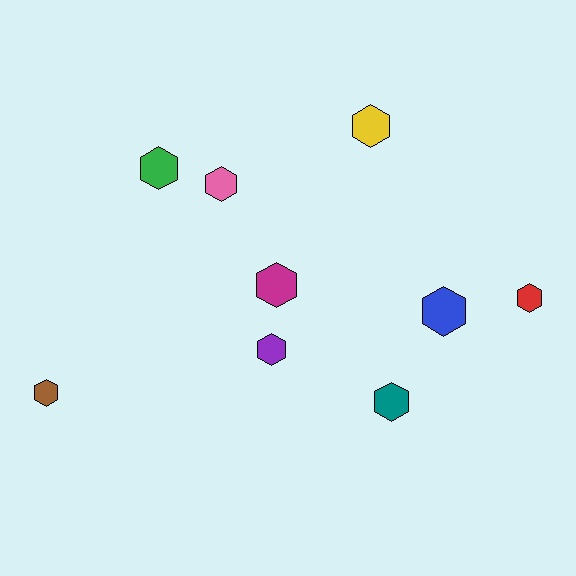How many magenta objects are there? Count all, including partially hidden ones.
There is 1 magenta object.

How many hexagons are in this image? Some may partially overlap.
There are 9 hexagons.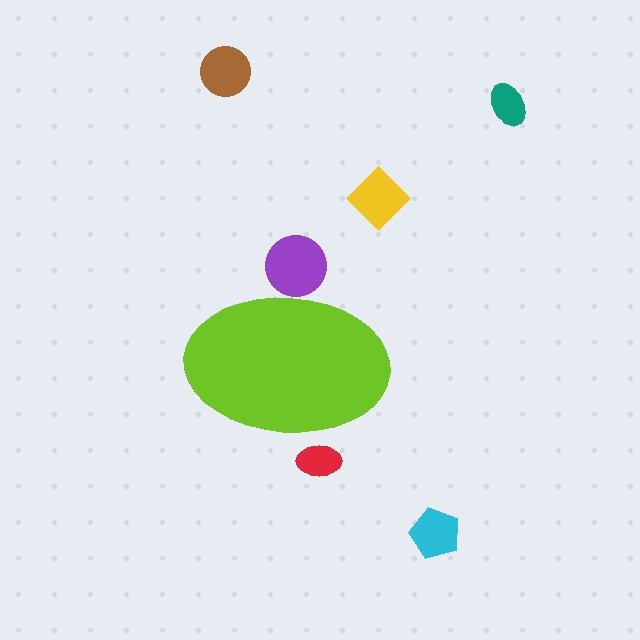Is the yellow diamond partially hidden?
No, the yellow diamond is fully visible.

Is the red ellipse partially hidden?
Yes, the red ellipse is partially hidden behind the lime ellipse.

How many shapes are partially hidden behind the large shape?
2 shapes are partially hidden.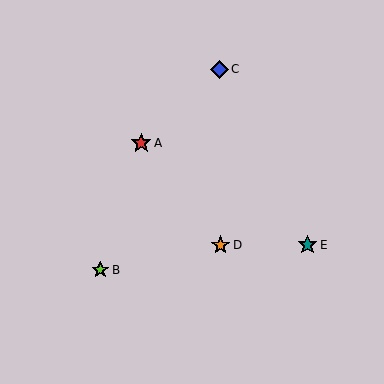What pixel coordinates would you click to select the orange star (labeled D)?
Click at (220, 245) to select the orange star D.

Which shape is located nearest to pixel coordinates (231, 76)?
The blue diamond (labeled C) at (220, 69) is nearest to that location.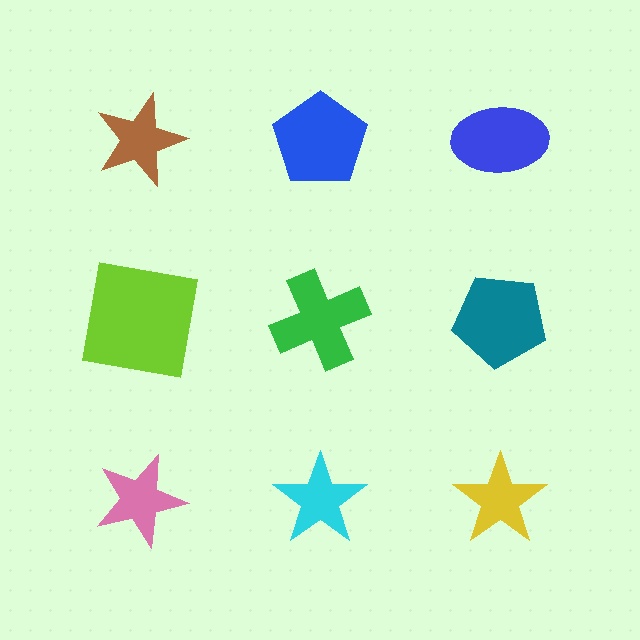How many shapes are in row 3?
3 shapes.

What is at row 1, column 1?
A brown star.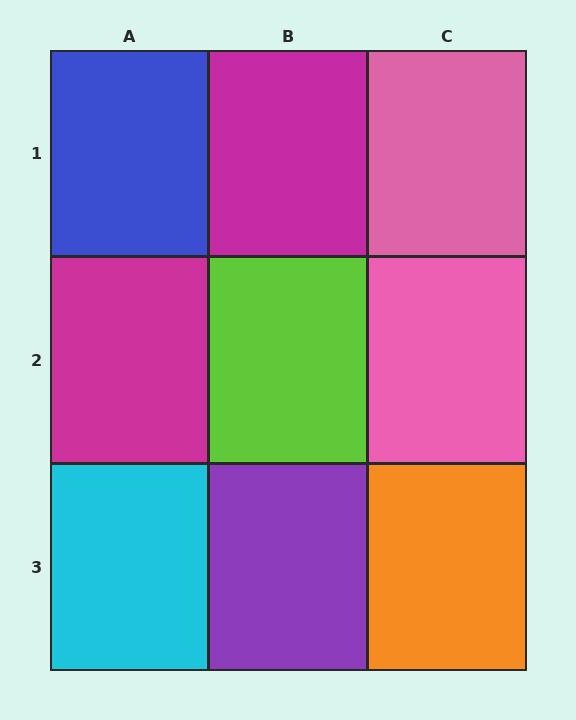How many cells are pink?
2 cells are pink.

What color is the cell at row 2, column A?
Magenta.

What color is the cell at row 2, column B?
Lime.